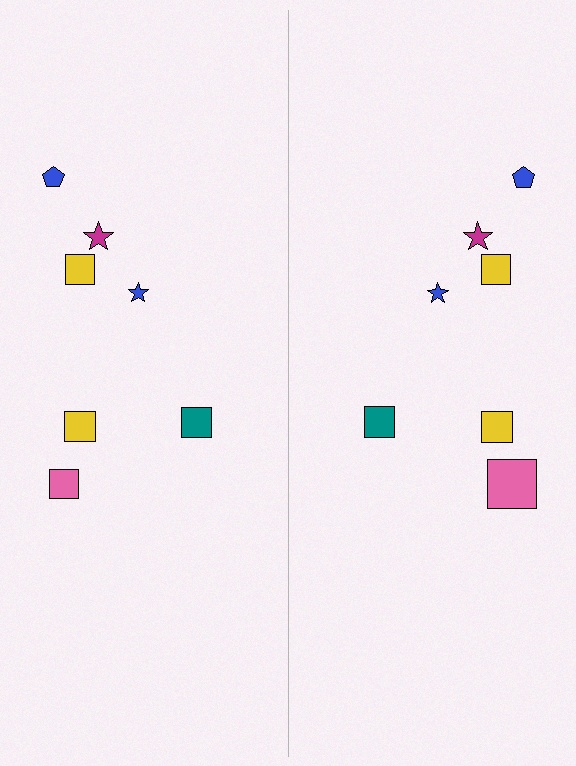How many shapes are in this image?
There are 14 shapes in this image.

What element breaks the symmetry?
The pink square on the right side has a different size than its mirror counterpart.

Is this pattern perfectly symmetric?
No, the pattern is not perfectly symmetric. The pink square on the right side has a different size than its mirror counterpart.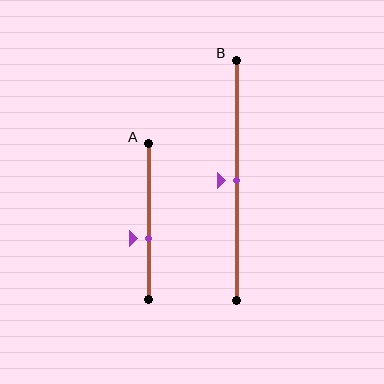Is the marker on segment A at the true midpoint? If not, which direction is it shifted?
No, the marker on segment A is shifted downward by about 11% of the segment length.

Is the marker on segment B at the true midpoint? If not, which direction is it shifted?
Yes, the marker on segment B is at the true midpoint.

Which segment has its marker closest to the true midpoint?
Segment B has its marker closest to the true midpoint.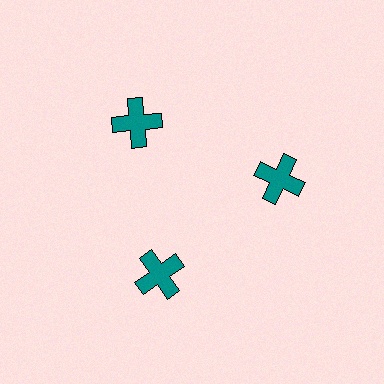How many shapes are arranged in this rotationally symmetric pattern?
There are 3 shapes, arranged in 3 groups of 1.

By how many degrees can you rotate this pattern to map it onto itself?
The pattern maps onto itself every 120 degrees of rotation.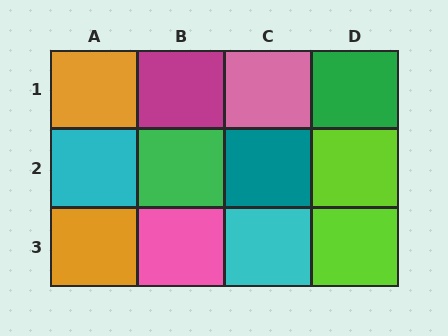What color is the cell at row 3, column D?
Lime.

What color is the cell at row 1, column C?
Pink.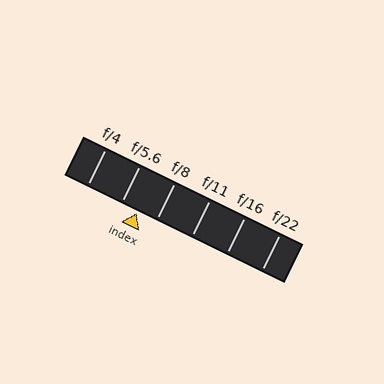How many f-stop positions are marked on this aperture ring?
There are 6 f-stop positions marked.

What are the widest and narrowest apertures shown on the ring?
The widest aperture shown is f/4 and the narrowest is f/22.